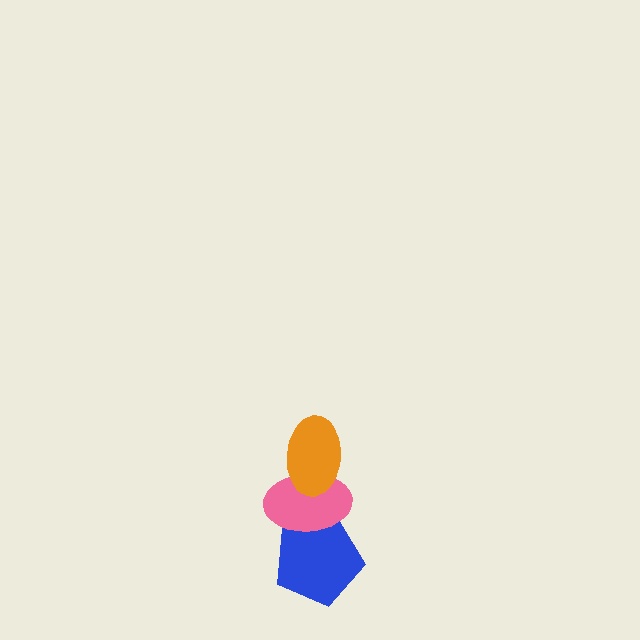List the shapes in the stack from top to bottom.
From top to bottom: the orange ellipse, the pink ellipse, the blue pentagon.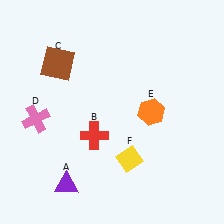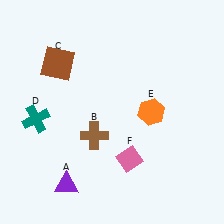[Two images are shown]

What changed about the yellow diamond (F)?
In Image 1, F is yellow. In Image 2, it changed to pink.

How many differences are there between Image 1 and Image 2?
There are 3 differences between the two images.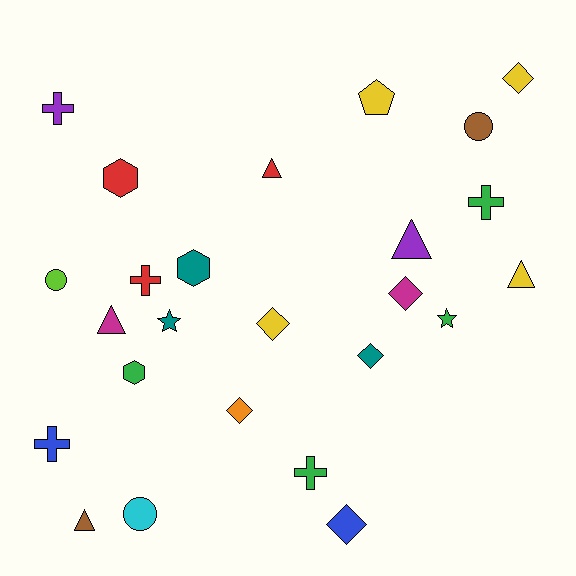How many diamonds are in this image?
There are 6 diamonds.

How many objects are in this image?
There are 25 objects.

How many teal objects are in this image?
There are 3 teal objects.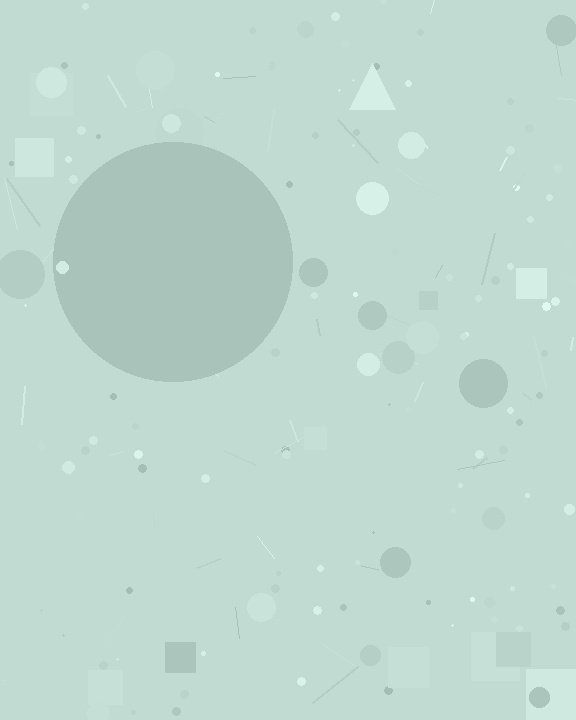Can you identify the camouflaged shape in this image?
The camouflaged shape is a circle.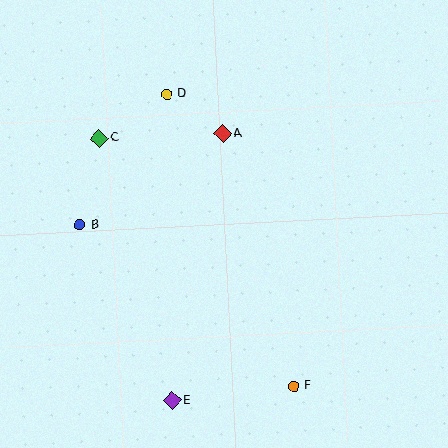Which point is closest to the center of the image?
Point A at (223, 134) is closest to the center.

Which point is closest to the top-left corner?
Point C is closest to the top-left corner.